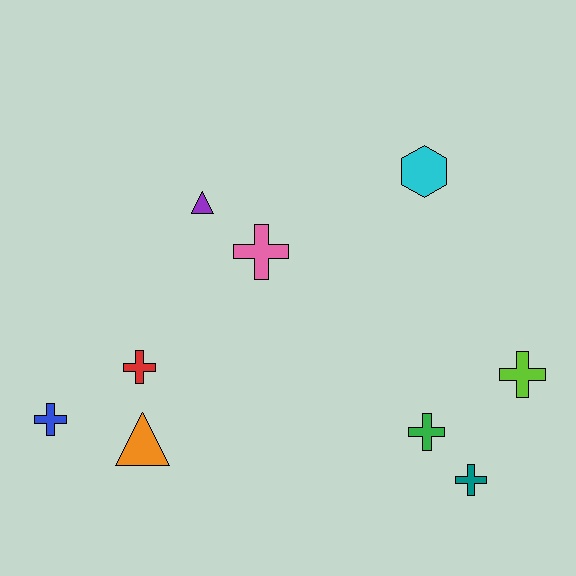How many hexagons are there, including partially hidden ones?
There is 1 hexagon.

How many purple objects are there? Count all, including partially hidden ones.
There is 1 purple object.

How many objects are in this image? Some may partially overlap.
There are 9 objects.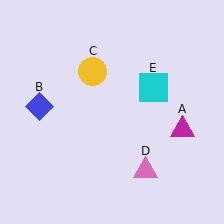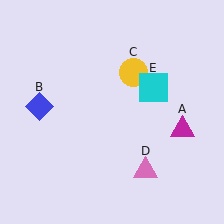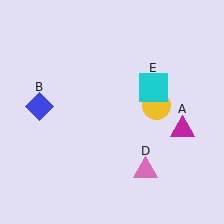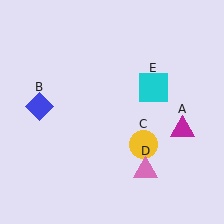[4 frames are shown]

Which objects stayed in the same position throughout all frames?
Magenta triangle (object A) and blue diamond (object B) and pink triangle (object D) and cyan square (object E) remained stationary.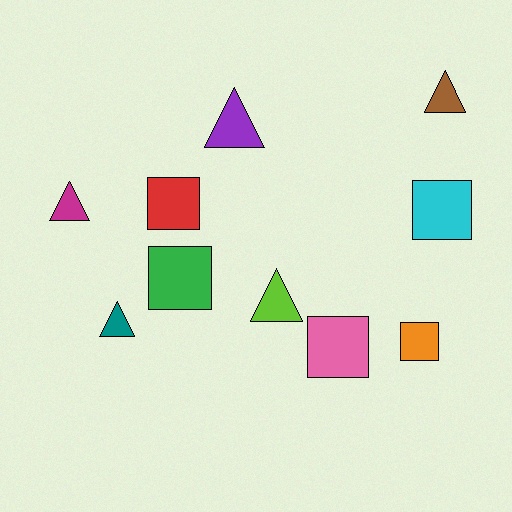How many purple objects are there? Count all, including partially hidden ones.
There is 1 purple object.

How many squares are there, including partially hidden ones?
There are 5 squares.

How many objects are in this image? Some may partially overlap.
There are 10 objects.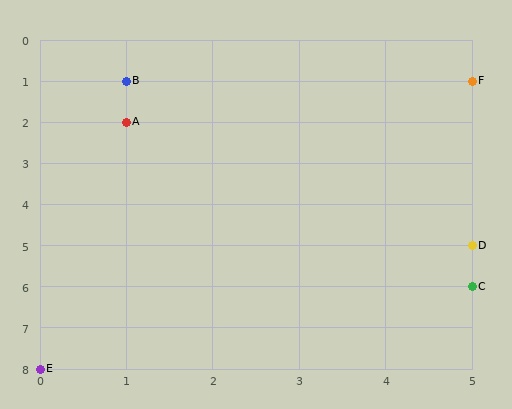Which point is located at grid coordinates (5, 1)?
Point F is at (5, 1).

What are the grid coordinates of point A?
Point A is at grid coordinates (1, 2).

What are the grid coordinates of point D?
Point D is at grid coordinates (5, 5).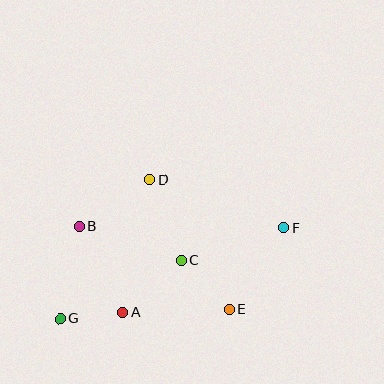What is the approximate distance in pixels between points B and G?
The distance between B and G is approximately 94 pixels.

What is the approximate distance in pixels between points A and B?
The distance between A and B is approximately 97 pixels.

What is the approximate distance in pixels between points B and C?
The distance between B and C is approximately 108 pixels.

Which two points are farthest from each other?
Points F and G are farthest from each other.